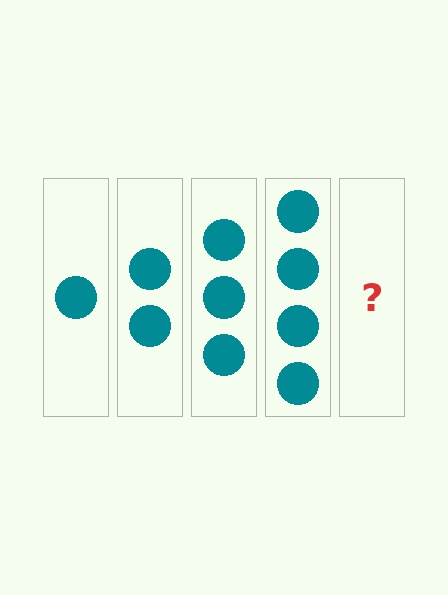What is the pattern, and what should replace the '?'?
The pattern is that each step adds one more circle. The '?' should be 5 circles.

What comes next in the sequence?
The next element should be 5 circles.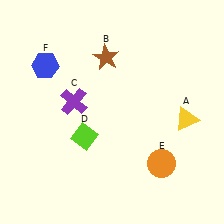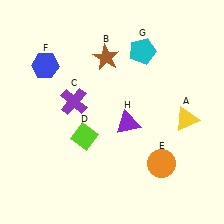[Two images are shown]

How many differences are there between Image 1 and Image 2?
There are 2 differences between the two images.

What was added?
A cyan pentagon (G), a purple triangle (H) were added in Image 2.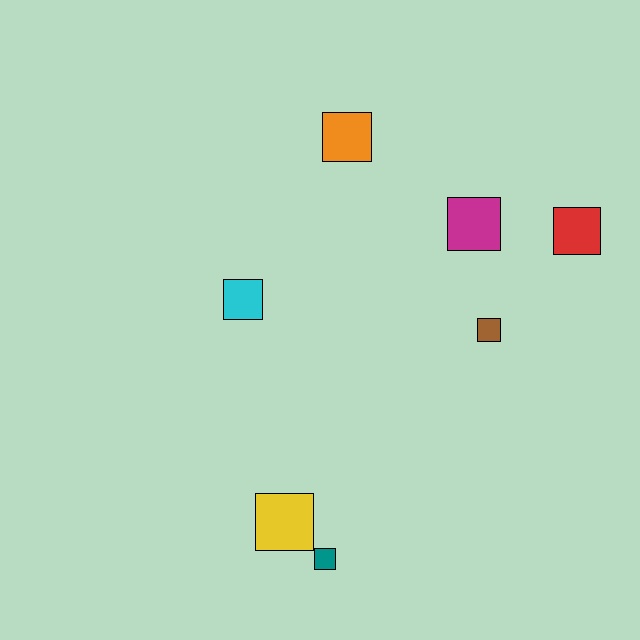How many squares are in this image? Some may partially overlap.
There are 7 squares.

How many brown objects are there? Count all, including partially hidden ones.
There is 1 brown object.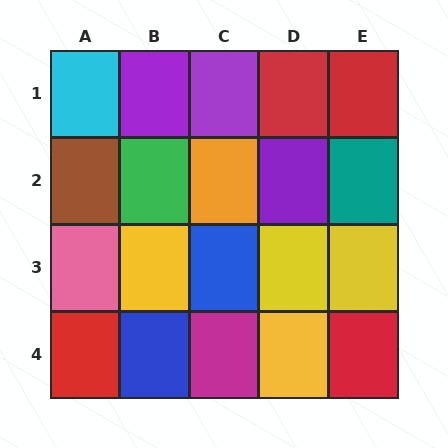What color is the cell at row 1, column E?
Red.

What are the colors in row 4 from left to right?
Red, blue, magenta, yellow, red.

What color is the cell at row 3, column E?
Yellow.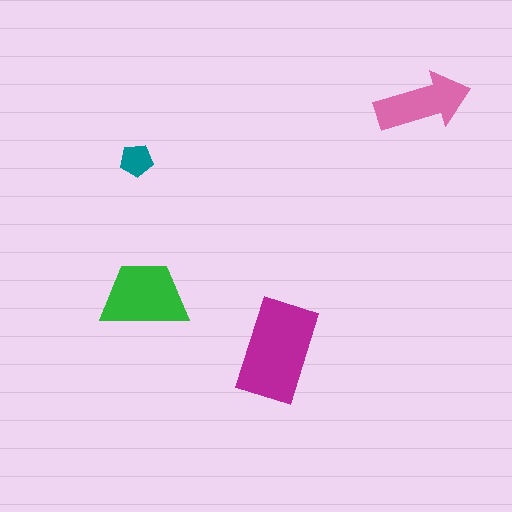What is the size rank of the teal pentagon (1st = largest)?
4th.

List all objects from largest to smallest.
The magenta rectangle, the green trapezoid, the pink arrow, the teal pentagon.